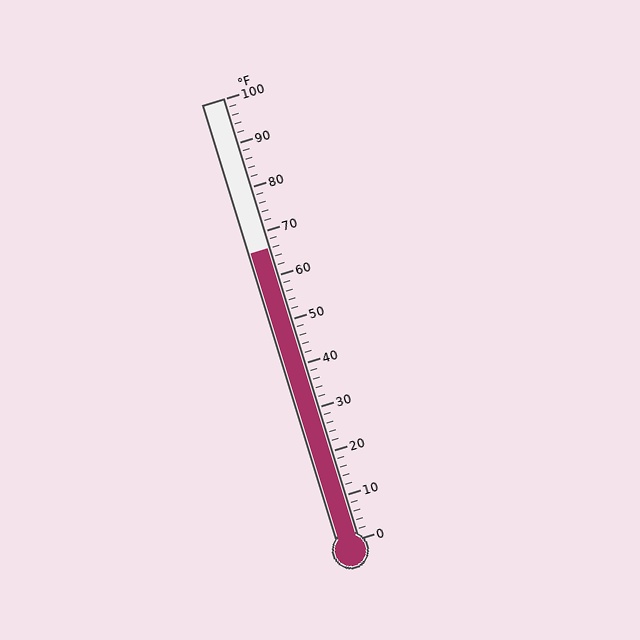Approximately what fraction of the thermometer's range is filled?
The thermometer is filled to approximately 65% of its range.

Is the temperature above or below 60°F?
The temperature is above 60°F.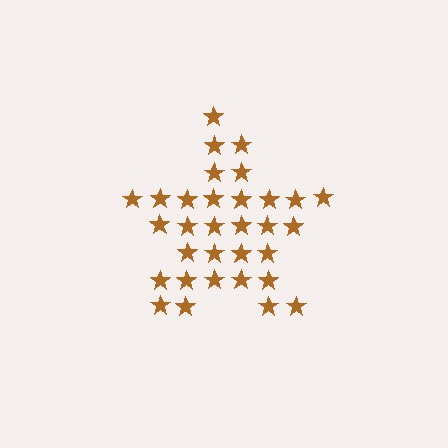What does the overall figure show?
The overall figure shows a star.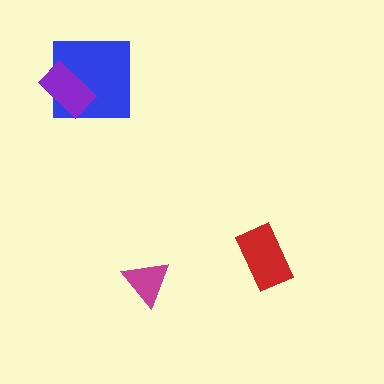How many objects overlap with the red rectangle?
0 objects overlap with the red rectangle.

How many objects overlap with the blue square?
1 object overlaps with the blue square.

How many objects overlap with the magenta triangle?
0 objects overlap with the magenta triangle.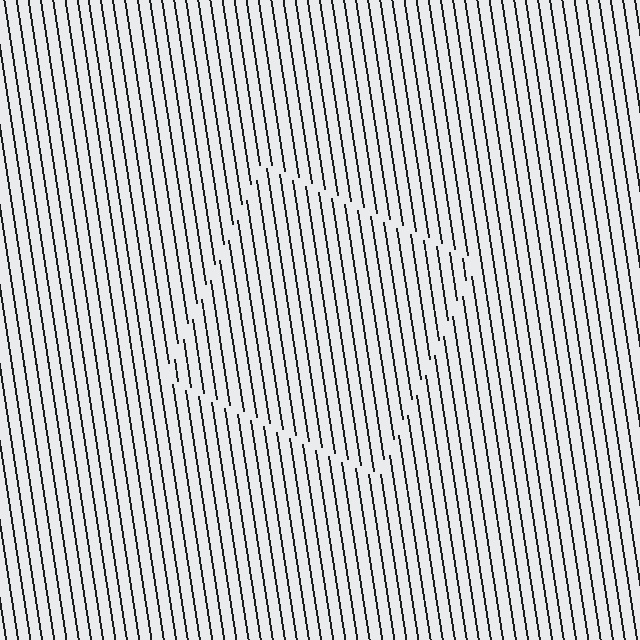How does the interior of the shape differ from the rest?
The interior of the shape contains the same grating, shifted by half a period — the contour is defined by the phase discontinuity where line-ends from the inner and outer gratings abut.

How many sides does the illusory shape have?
4 sides — the line-ends trace a square.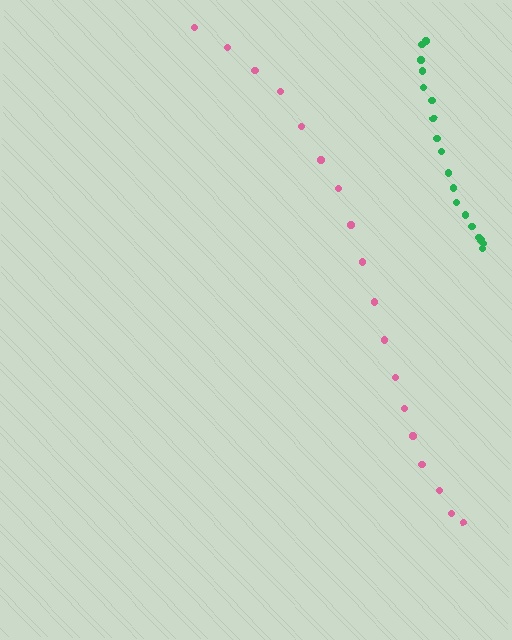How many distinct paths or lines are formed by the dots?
There are 2 distinct paths.